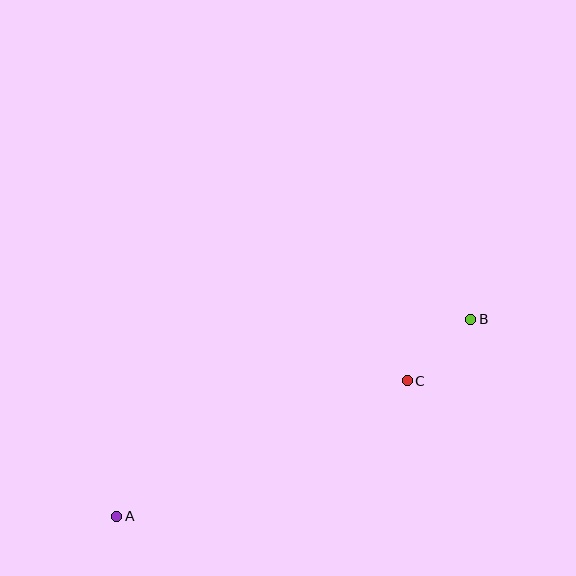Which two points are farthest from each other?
Points A and B are farthest from each other.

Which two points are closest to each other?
Points B and C are closest to each other.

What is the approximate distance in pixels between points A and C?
The distance between A and C is approximately 320 pixels.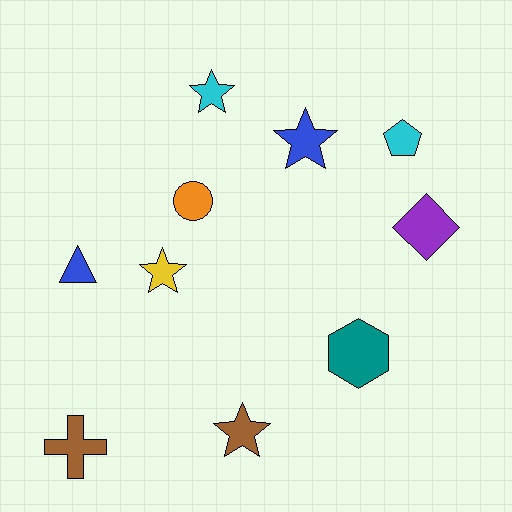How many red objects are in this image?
There are no red objects.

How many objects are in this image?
There are 10 objects.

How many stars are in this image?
There are 4 stars.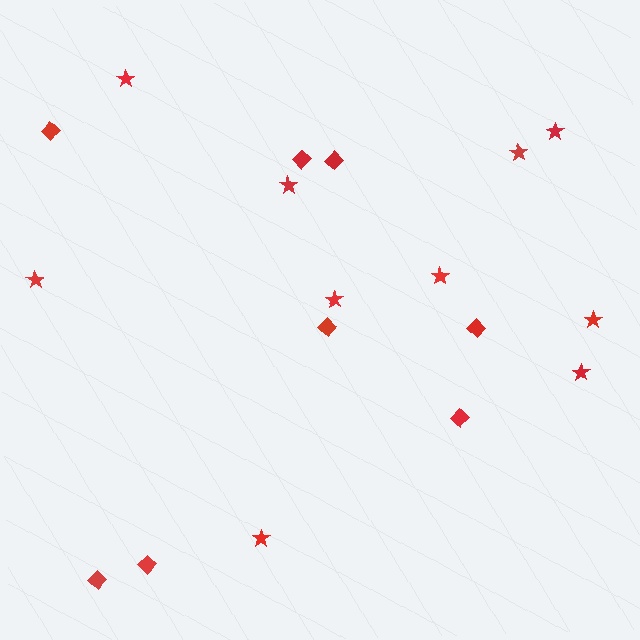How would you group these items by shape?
There are 2 groups: one group of stars (10) and one group of diamonds (8).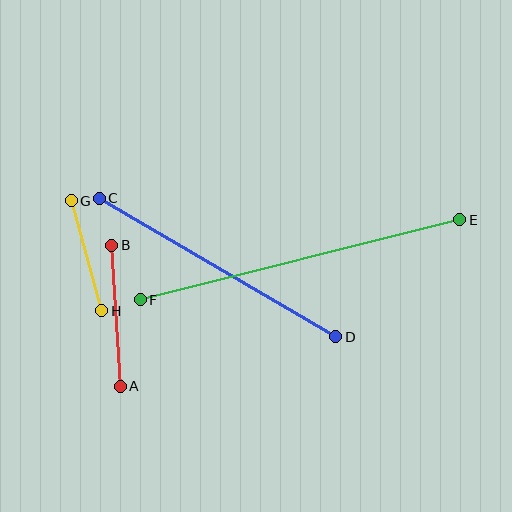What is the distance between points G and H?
The distance is approximately 114 pixels.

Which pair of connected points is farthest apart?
Points E and F are farthest apart.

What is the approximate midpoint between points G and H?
The midpoint is at approximately (86, 256) pixels.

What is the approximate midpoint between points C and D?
The midpoint is at approximately (218, 268) pixels.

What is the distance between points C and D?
The distance is approximately 274 pixels.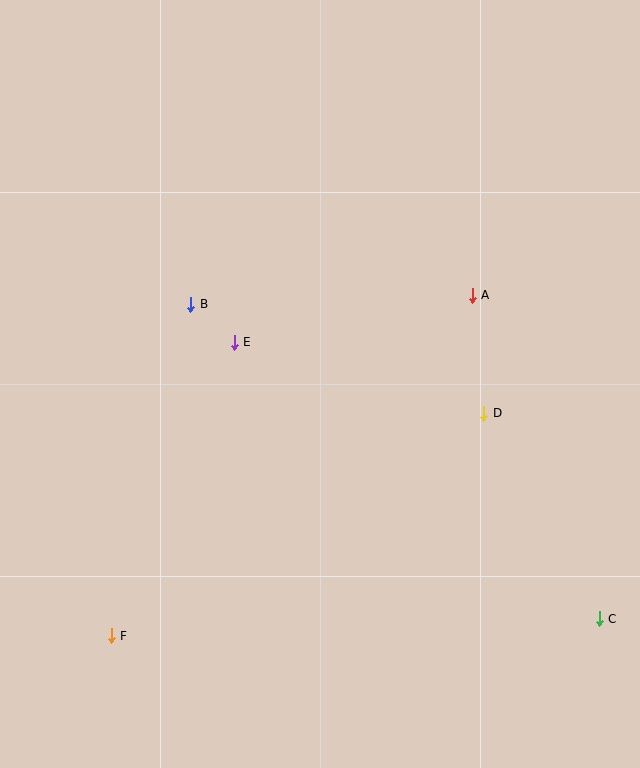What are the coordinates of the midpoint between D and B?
The midpoint between D and B is at (337, 359).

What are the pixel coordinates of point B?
Point B is at (191, 304).